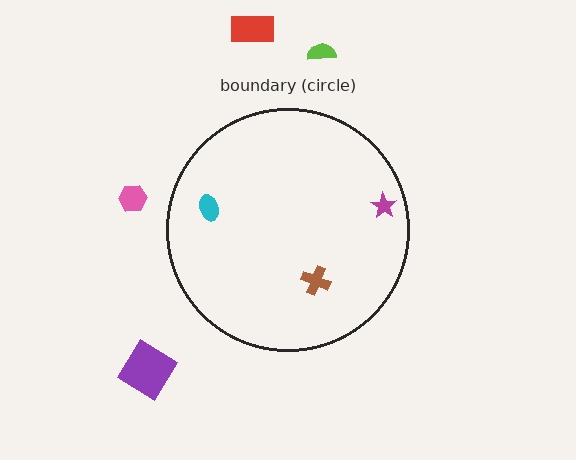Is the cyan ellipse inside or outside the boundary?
Inside.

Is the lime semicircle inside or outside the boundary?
Outside.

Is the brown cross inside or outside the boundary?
Inside.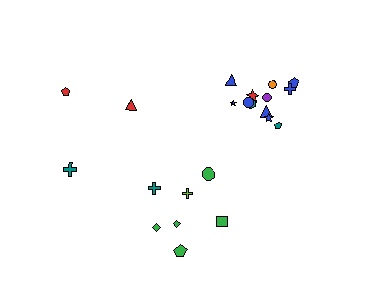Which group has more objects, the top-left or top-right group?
The top-right group.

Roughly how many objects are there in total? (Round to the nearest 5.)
Roughly 20 objects in total.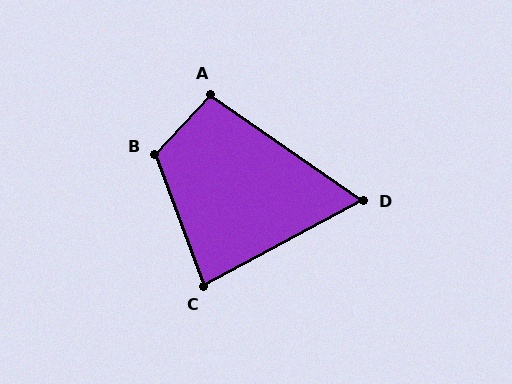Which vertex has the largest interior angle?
B, at approximately 117 degrees.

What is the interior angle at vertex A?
Approximately 98 degrees (obtuse).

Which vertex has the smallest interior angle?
D, at approximately 63 degrees.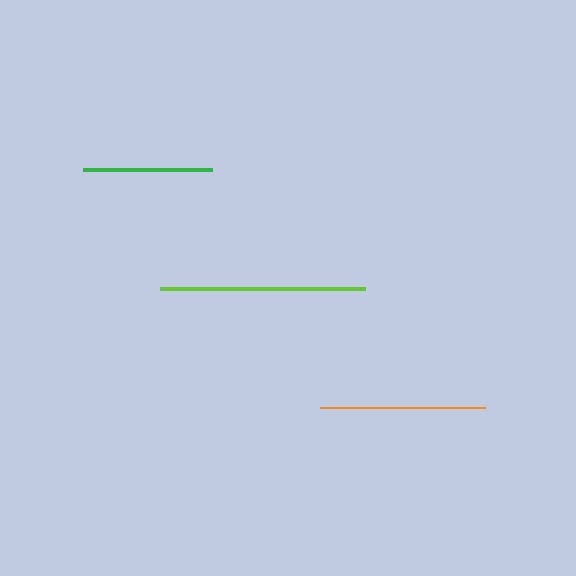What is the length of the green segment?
The green segment is approximately 130 pixels long.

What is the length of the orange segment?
The orange segment is approximately 165 pixels long.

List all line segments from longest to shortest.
From longest to shortest: lime, orange, green.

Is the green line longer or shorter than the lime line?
The lime line is longer than the green line.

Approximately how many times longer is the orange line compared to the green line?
The orange line is approximately 1.3 times the length of the green line.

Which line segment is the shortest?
The green line is the shortest at approximately 130 pixels.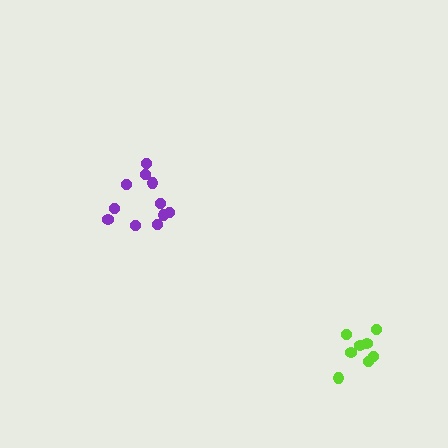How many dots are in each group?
Group 1: 11 dots, Group 2: 8 dots (19 total).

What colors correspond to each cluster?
The clusters are colored: purple, lime.